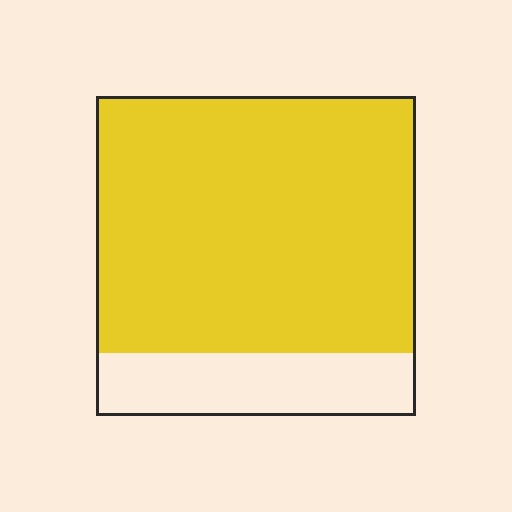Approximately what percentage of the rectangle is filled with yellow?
Approximately 80%.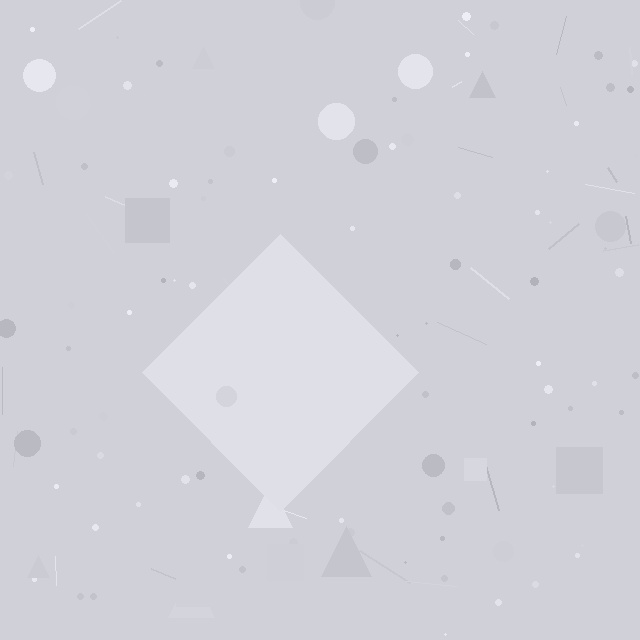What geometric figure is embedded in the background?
A diamond is embedded in the background.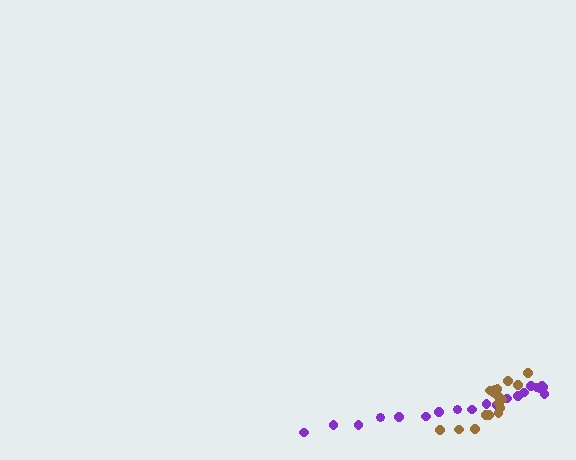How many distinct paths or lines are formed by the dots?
There are 2 distinct paths.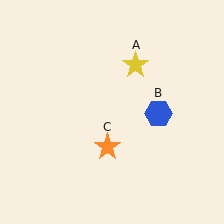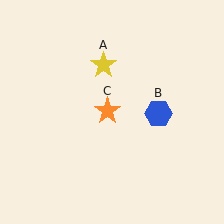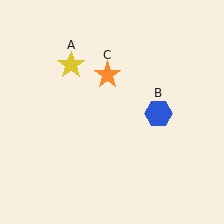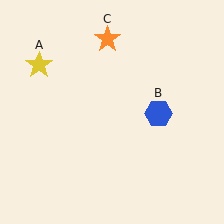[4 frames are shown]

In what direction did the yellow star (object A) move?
The yellow star (object A) moved left.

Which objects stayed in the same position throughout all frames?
Blue hexagon (object B) remained stationary.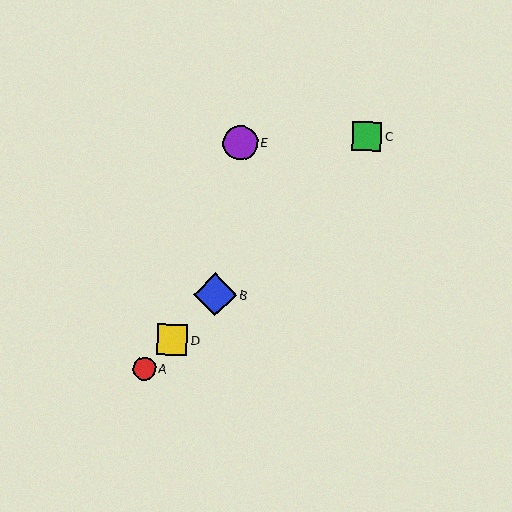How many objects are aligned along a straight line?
4 objects (A, B, C, D) are aligned along a straight line.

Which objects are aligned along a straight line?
Objects A, B, C, D are aligned along a straight line.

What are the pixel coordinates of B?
Object B is at (215, 295).